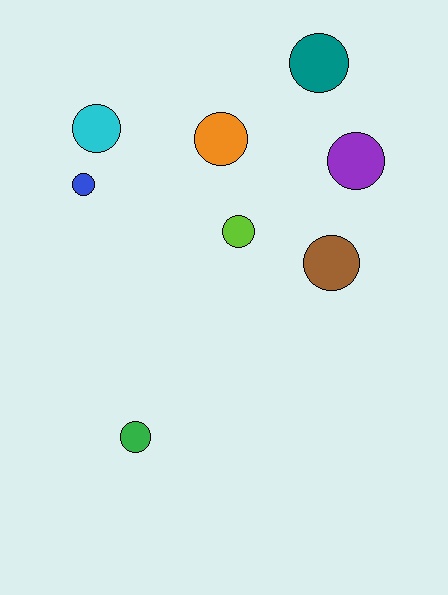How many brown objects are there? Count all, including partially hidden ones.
There is 1 brown object.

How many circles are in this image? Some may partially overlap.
There are 8 circles.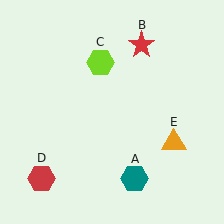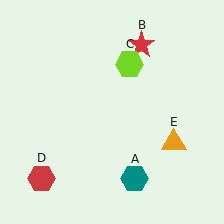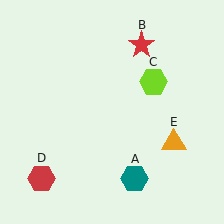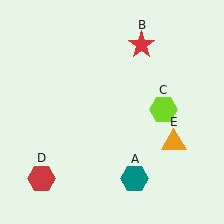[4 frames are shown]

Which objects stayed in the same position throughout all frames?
Teal hexagon (object A) and red star (object B) and red hexagon (object D) and orange triangle (object E) remained stationary.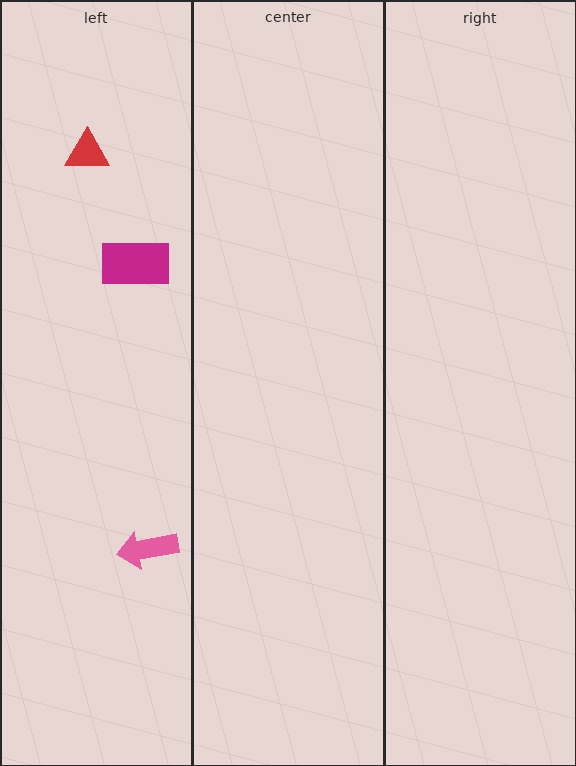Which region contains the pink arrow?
The left region.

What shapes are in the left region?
The magenta rectangle, the pink arrow, the red triangle.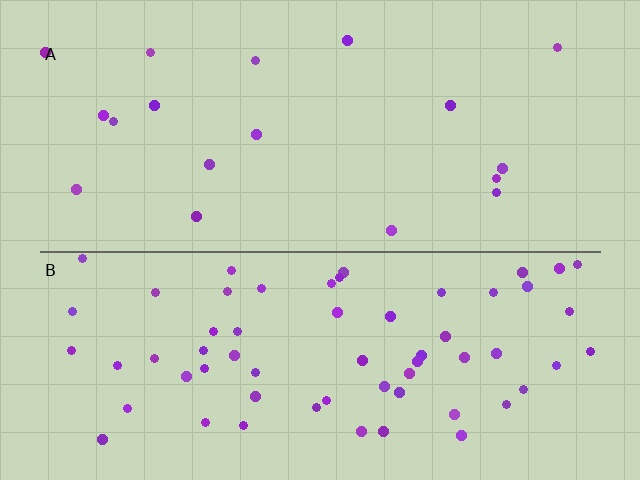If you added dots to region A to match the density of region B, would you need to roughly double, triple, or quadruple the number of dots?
Approximately triple.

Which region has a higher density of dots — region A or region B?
B (the bottom).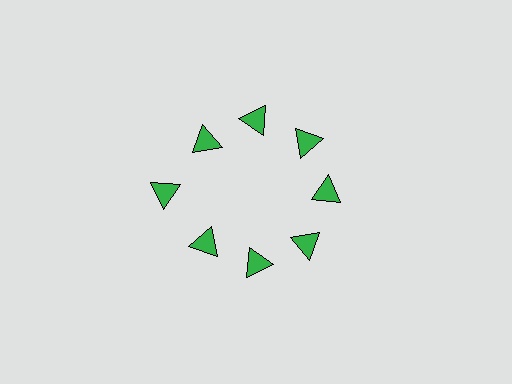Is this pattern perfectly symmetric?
No. The 8 green triangles are arranged in a ring, but one element near the 9 o'clock position is pushed outward from the center, breaking the 8-fold rotational symmetry.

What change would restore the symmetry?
The symmetry would be restored by moving it inward, back onto the ring so that all 8 triangles sit at equal angles and equal distance from the center.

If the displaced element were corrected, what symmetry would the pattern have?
It would have 8-fold rotational symmetry — the pattern would map onto itself every 45 degrees.